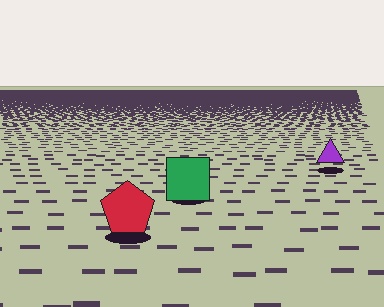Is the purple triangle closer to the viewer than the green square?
No. The green square is closer — you can tell from the texture gradient: the ground texture is coarser near it.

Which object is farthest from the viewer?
The purple triangle is farthest from the viewer. It appears smaller and the ground texture around it is denser.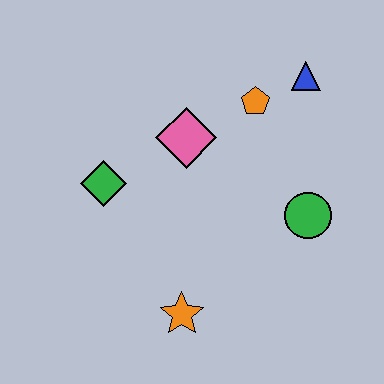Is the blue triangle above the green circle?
Yes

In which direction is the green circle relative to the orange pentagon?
The green circle is below the orange pentagon.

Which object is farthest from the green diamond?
The blue triangle is farthest from the green diamond.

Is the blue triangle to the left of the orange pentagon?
No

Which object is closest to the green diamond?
The pink diamond is closest to the green diamond.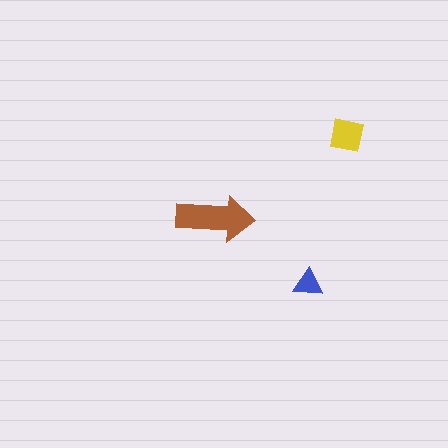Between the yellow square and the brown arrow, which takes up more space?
The brown arrow.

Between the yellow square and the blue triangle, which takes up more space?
The yellow square.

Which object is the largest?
The brown arrow.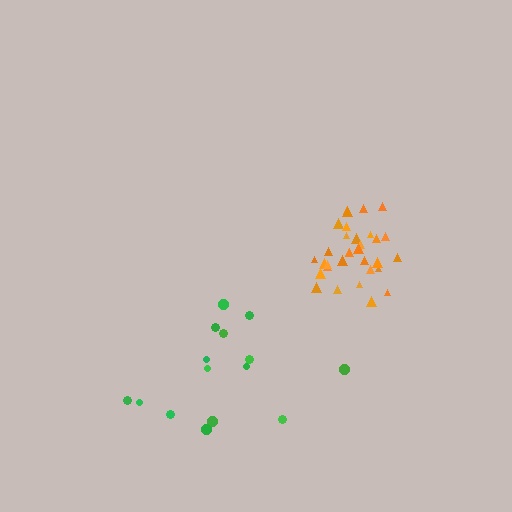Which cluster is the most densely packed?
Orange.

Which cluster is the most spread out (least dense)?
Green.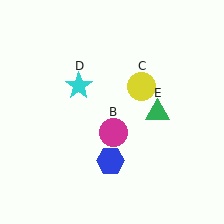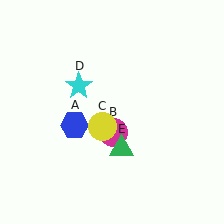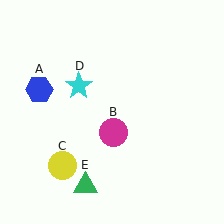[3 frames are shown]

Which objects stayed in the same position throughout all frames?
Magenta circle (object B) and cyan star (object D) remained stationary.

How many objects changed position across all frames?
3 objects changed position: blue hexagon (object A), yellow circle (object C), green triangle (object E).